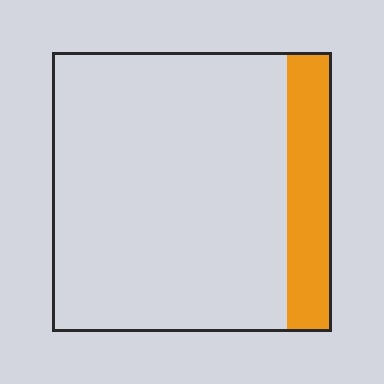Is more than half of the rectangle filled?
No.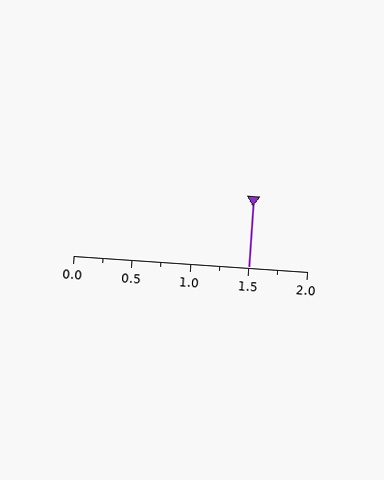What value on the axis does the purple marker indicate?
The marker indicates approximately 1.5.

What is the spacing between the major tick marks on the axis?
The major ticks are spaced 0.5 apart.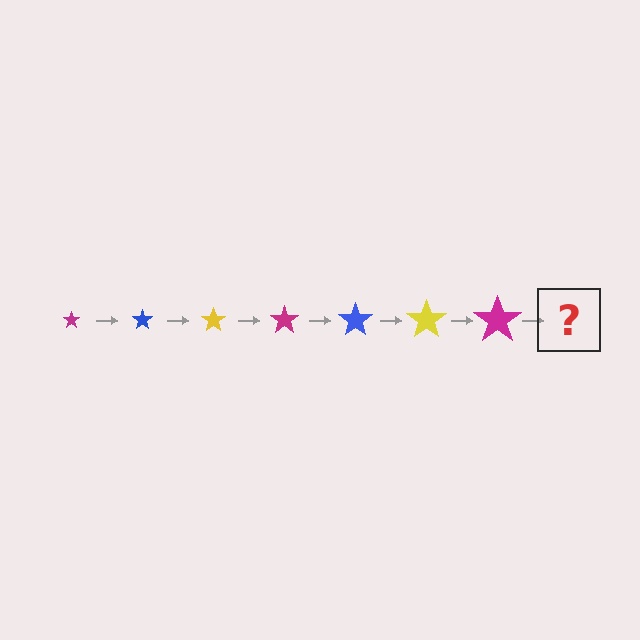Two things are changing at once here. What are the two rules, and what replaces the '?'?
The two rules are that the star grows larger each step and the color cycles through magenta, blue, and yellow. The '?' should be a blue star, larger than the previous one.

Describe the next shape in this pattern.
It should be a blue star, larger than the previous one.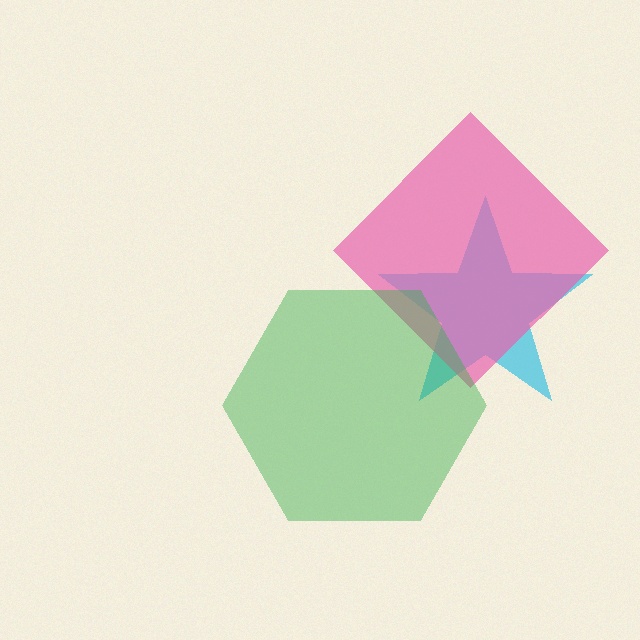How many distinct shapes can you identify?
There are 3 distinct shapes: a cyan star, a pink diamond, a green hexagon.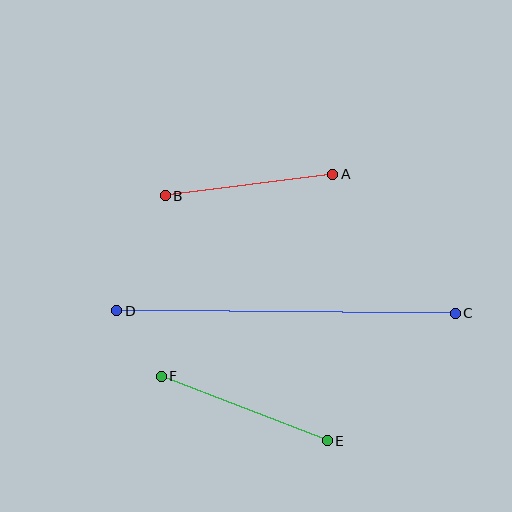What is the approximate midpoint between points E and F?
The midpoint is at approximately (244, 409) pixels.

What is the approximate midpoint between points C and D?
The midpoint is at approximately (286, 312) pixels.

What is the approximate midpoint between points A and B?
The midpoint is at approximately (249, 185) pixels.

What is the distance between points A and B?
The distance is approximately 169 pixels.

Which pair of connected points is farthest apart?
Points C and D are farthest apart.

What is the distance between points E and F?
The distance is approximately 178 pixels.